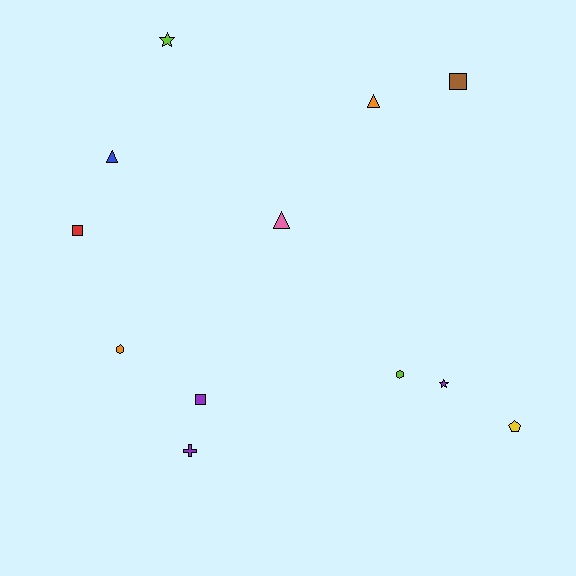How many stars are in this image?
There are 2 stars.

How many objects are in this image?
There are 12 objects.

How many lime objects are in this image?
There are 2 lime objects.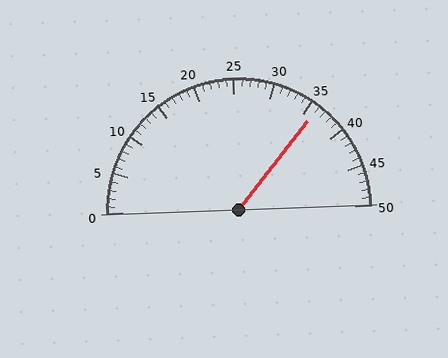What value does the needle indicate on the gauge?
The needle indicates approximately 36.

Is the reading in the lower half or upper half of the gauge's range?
The reading is in the upper half of the range (0 to 50).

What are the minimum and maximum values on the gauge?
The gauge ranges from 0 to 50.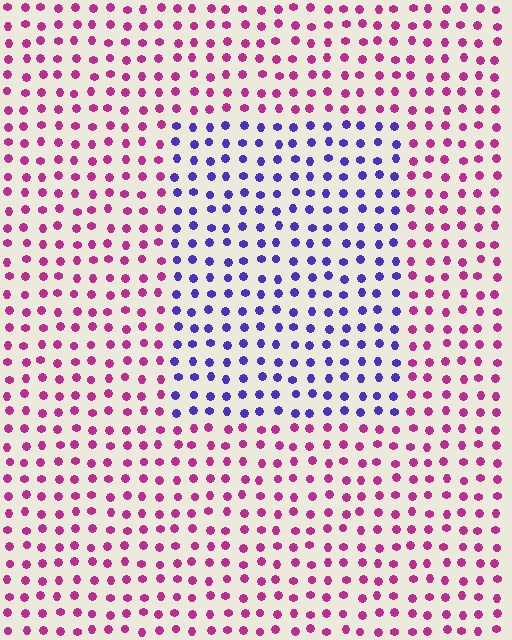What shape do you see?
I see a rectangle.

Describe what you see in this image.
The image is filled with small magenta elements in a uniform arrangement. A rectangle-shaped region is visible where the elements are tinted to a slightly different hue, forming a subtle color boundary.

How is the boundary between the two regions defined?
The boundary is defined purely by a slight shift in hue (about 63 degrees). Spacing, size, and orientation are identical on both sides.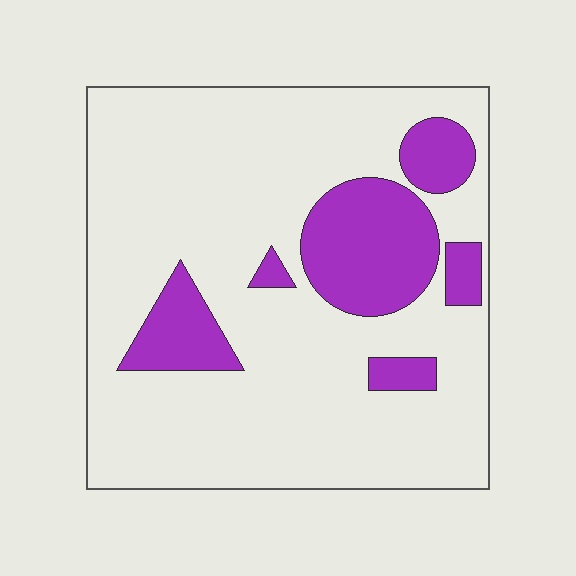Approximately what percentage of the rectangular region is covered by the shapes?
Approximately 20%.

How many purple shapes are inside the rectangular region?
6.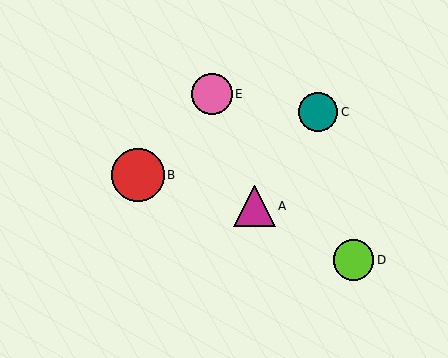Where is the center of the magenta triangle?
The center of the magenta triangle is at (255, 206).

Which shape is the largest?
The red circle (labeled B) is the largest.